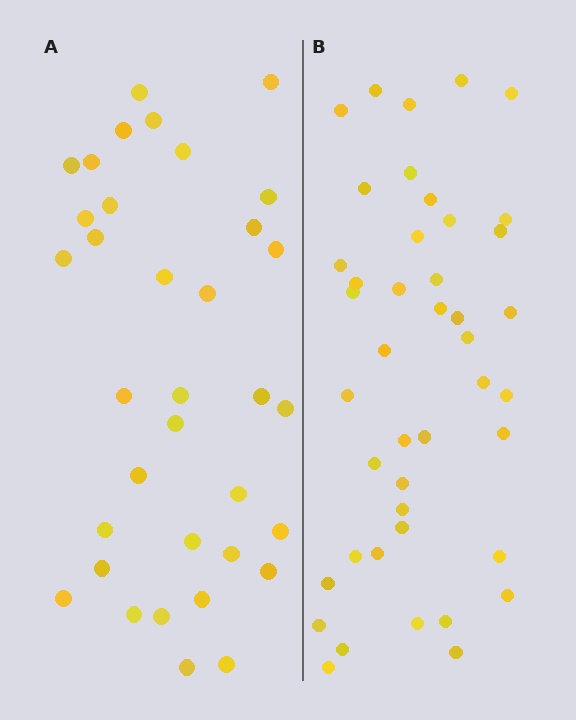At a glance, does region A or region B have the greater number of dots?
Region B (the right region) has more dots.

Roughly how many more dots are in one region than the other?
Region B has roughly 8 or so more dots than region A.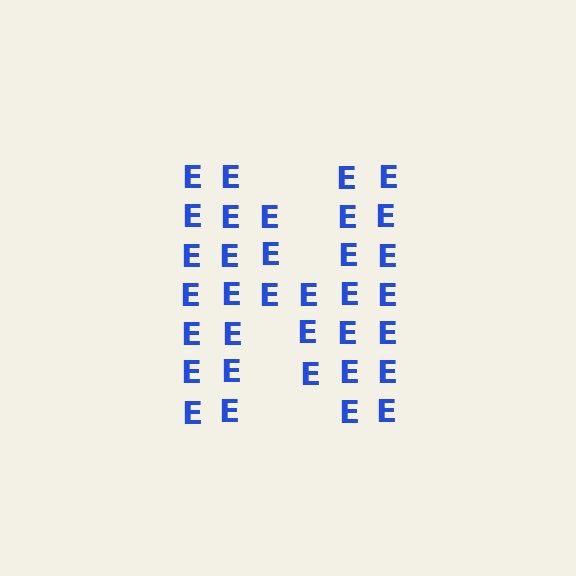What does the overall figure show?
The overall figure shows the letter N.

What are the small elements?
The small elements are letter E's.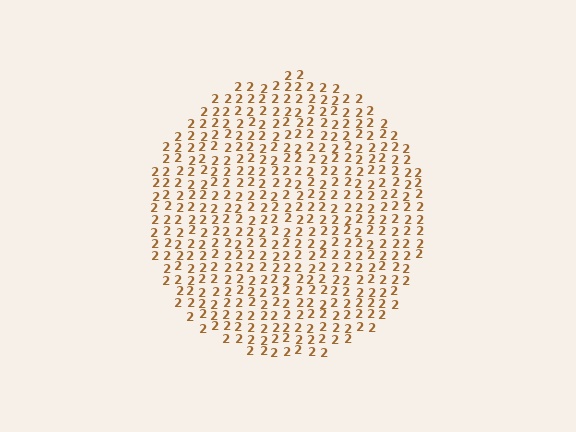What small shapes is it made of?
It is made of small digit 2's.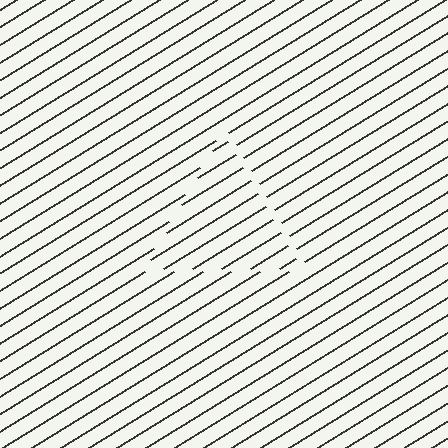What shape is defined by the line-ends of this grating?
An illusory triangle. The interior of the shape contains the same grating, shifted by half a period — the contour is defined by the phase discontinuity where line-ends from the inner and outer gratings abut.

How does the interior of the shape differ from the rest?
The interior of the shape contains the same grating, shifted by half a period — the contour is defined by the phase discontinuity where line-ends from the inner and outer gratings abut.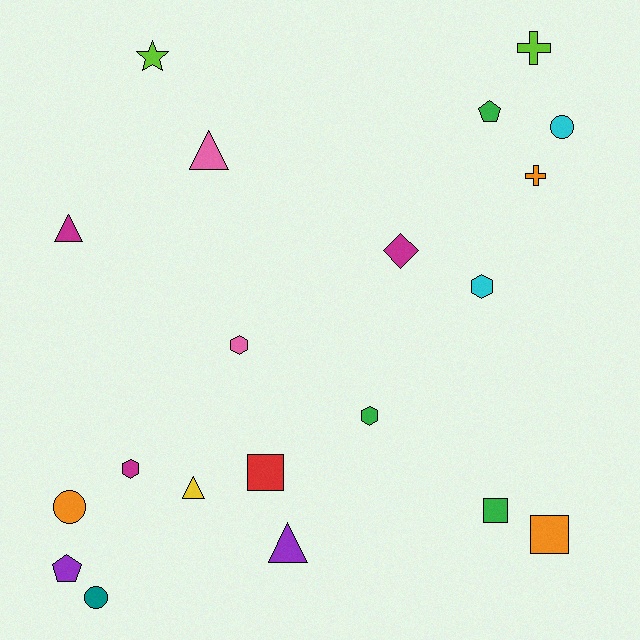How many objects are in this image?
There are 20 objects.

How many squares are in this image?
There are 3 squares.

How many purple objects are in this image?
There are 2 purple objects.